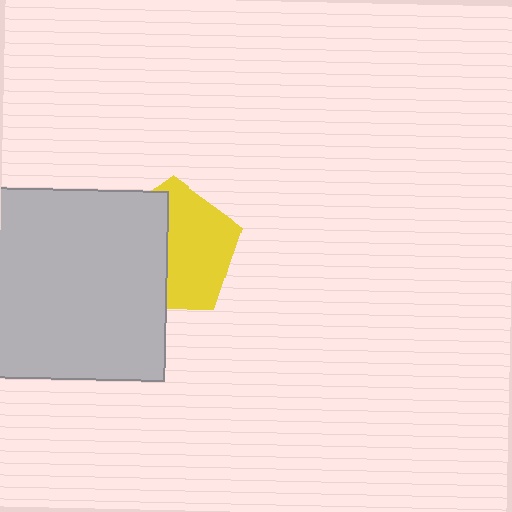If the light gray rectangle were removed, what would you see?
You would see the complete yellow pentagon.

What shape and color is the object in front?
The object in front is a light gray rectangle.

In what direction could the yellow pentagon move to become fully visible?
The yellow pentagon could move right. That would shift it out from behind the light gray rectangle entirely.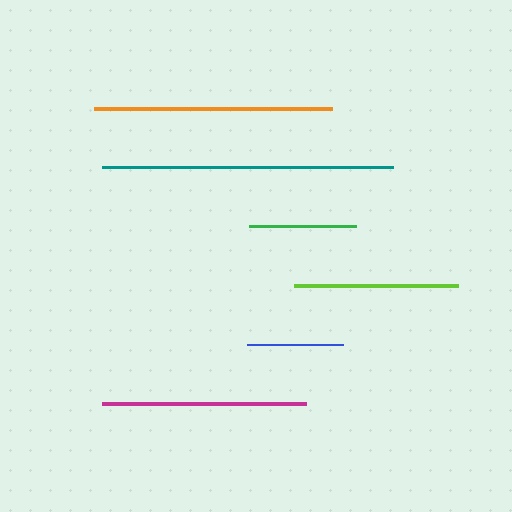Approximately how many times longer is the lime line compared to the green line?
The lime line is approximately 1.5 times the length of the green line.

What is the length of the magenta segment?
The magenta segment is approximately 204 pixels long.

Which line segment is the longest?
The teal line is the longest at approximately 292 pixels.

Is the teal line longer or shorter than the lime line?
The teal line is longer than the lime line.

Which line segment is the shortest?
The blue line is the shortest at approximately 96 pixels.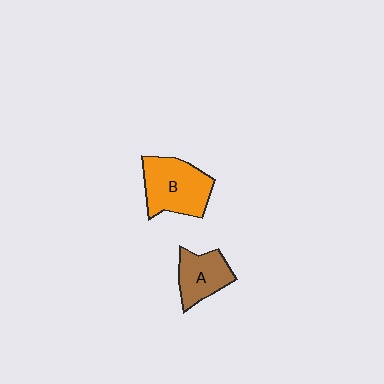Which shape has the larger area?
Shape B (orange).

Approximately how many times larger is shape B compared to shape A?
Approximately 1.5 times.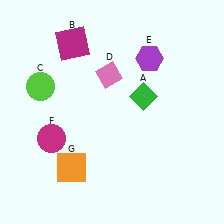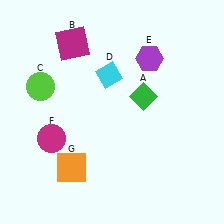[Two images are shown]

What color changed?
The diamond (D) changed from pink in Image 1 to cyan in Image 2.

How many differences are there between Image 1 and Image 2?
There is 1 difference between the two images.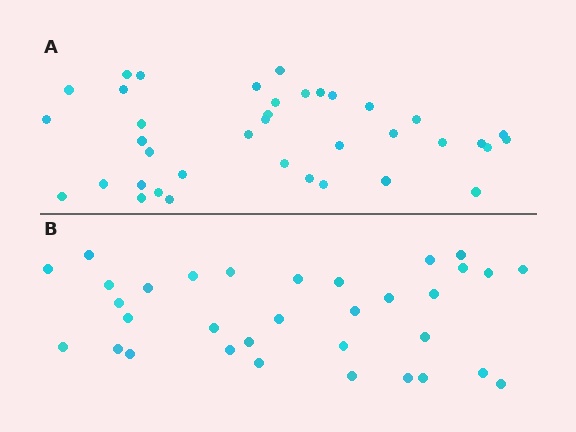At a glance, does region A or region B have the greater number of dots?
Region A (the top region) has more dots.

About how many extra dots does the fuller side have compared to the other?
Region A has about 5 more dots than region B.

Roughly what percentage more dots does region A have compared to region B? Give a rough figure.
About 15% more.